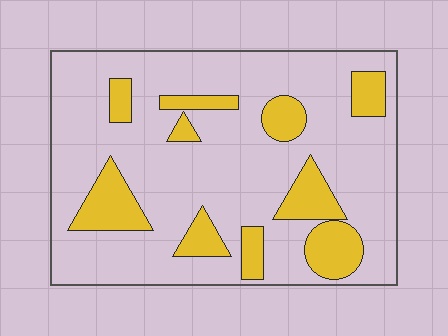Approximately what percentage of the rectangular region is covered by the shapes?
Approximately 20%.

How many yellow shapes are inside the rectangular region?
10.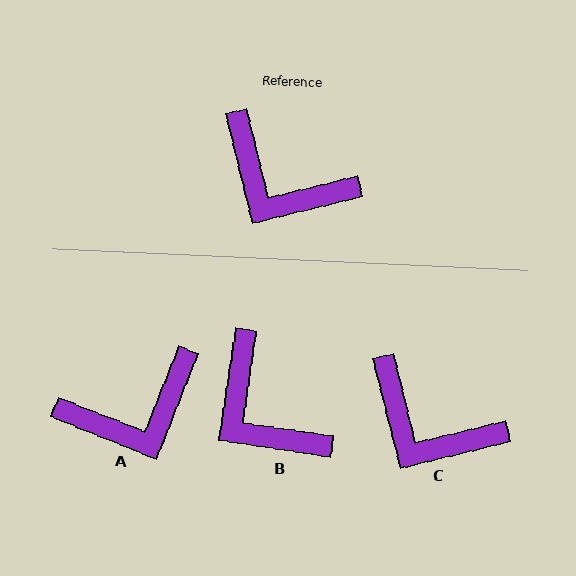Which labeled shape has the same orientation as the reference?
C.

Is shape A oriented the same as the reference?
No, it is off by about 54 degrees.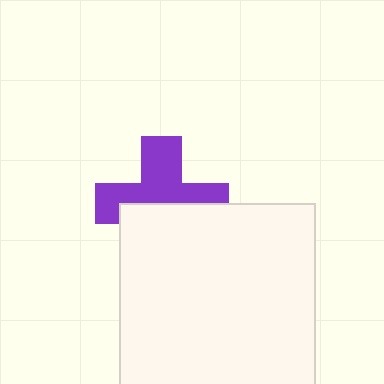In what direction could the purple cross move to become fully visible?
The purple cross could move up. That would shift it out from behind the white square entirely.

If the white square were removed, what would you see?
You would see the complete purple cross.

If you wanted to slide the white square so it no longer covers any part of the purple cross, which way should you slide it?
Slide it down — that is the most direct way to separate the two shapes.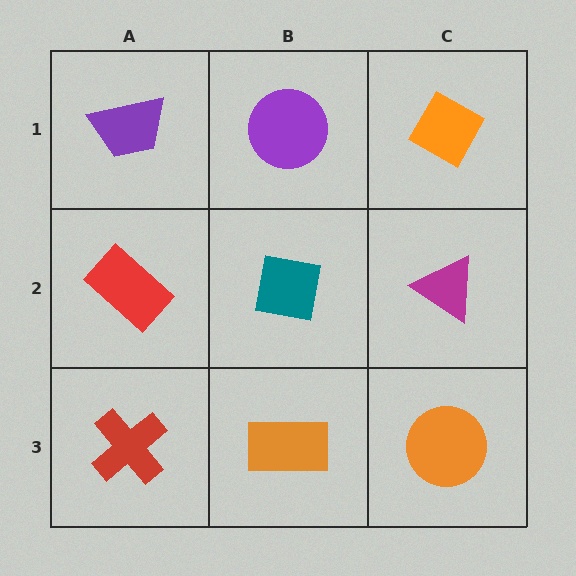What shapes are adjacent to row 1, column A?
A red rectangle (row 2, column A), a purple circle (row 1, column B).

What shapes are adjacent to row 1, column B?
A teal square (row 2, column B), a purple trapezoid (row 1, column A), an orange diamond (row 1, column C).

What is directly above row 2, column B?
A purple circle.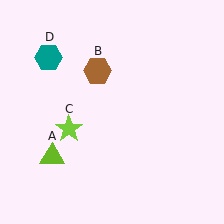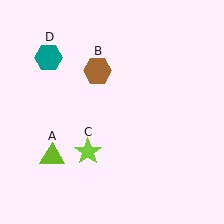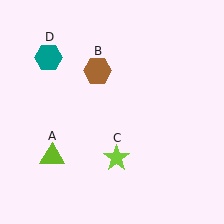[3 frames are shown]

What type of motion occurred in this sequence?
The lime star (object C) rotated counterclockwise around the center of the scene.